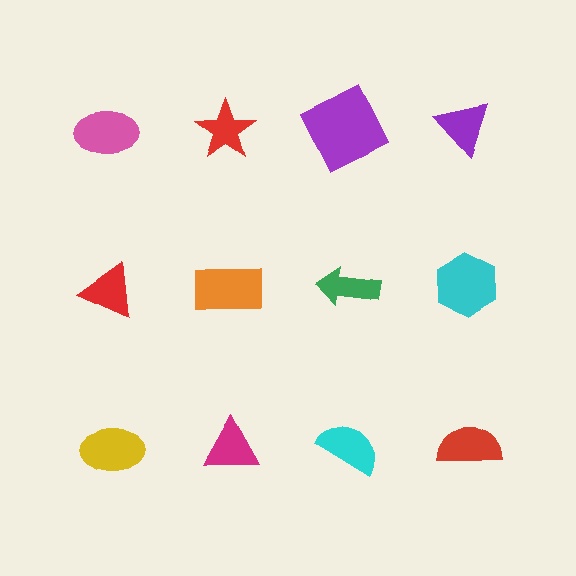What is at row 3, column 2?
A magenta triangle.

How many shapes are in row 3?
4 shapes.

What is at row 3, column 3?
A cyan semicircle.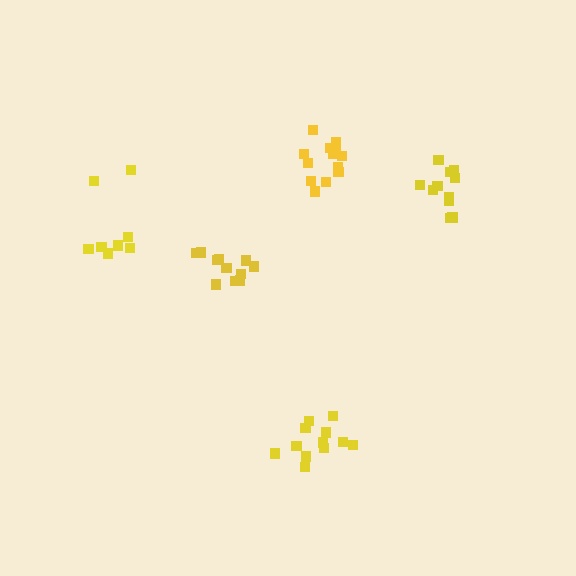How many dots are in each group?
Group 1: 12 dots, Group 2: 11 dots, Group 3: 13 dots, Group 4: 8 dots, Group 5: 11 dots (55 total).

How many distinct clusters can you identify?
There are 5 distinct clusters.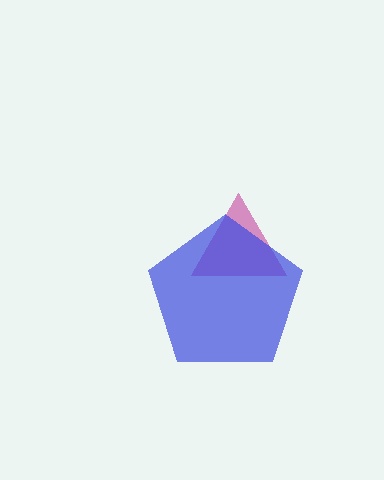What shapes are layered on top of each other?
The layered shapes are: a magenta triangle, a blue pentagon.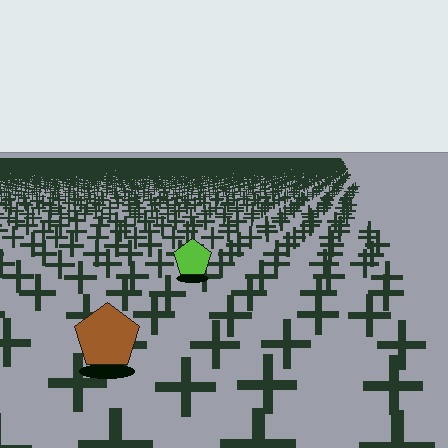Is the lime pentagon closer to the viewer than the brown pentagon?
No. The brown pentagon is closer — you can tell from the texture gradient: the ground texture is coarser near it.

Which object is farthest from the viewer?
The lime pentagon is farthest from the viewer. It appears smaller and the ground texture around it is denser.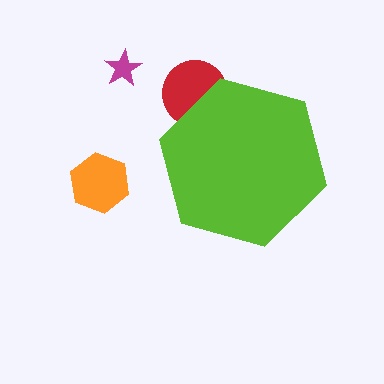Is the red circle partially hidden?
Yes, the red circle is partially hidden behind the lime hexagon.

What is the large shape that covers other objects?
A lime hexagon.